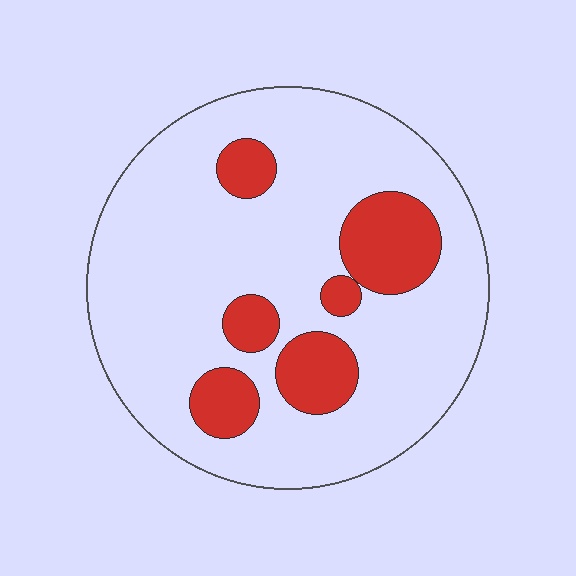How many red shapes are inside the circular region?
6.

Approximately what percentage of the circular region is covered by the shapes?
Approximately 20%.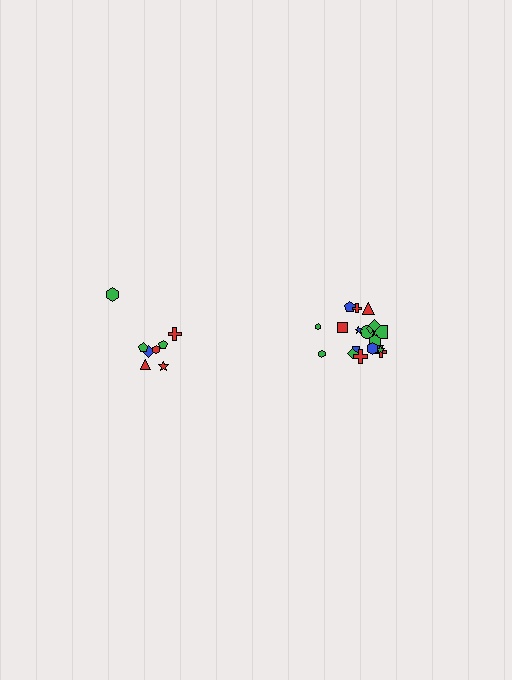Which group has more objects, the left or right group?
The right group.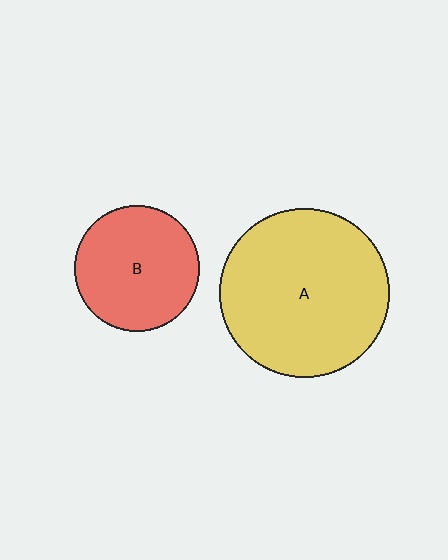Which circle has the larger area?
Circle A (yellow).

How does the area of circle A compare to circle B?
Approximately 1.8 times.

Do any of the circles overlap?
No, none of the circles overlap.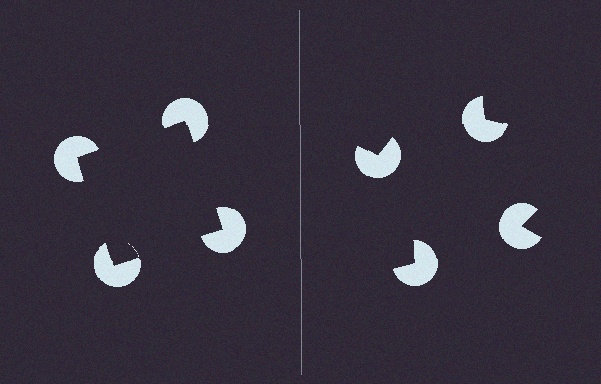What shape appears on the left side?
An illusory square.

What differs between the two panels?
The pac-man discs are positioned identically on both sides; only the wedge orientations differ. On the left they align to a square; on the right they are misaligned.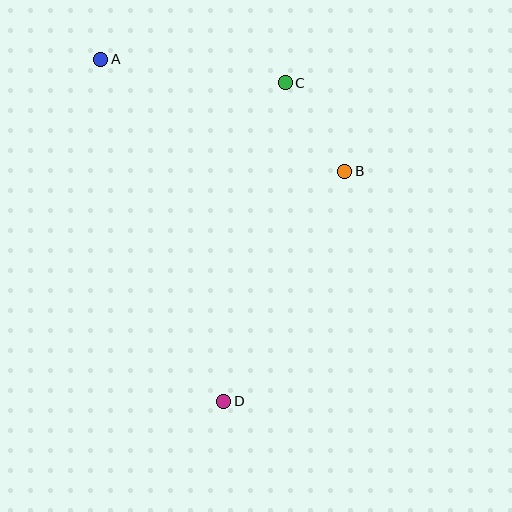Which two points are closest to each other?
Points B and C are closest to each other.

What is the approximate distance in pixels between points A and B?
The distance between A and B is approximately 268 pixels.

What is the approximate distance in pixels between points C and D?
The distance between C and D is approximately 325 pixels.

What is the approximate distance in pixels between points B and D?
The distance between B and D is approximately 260 pixels.